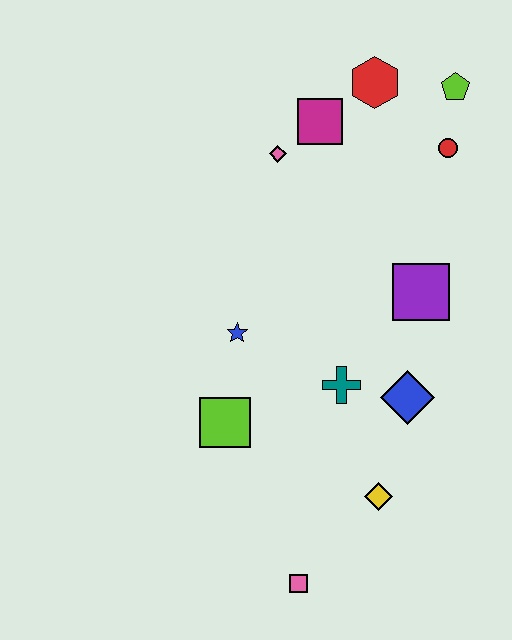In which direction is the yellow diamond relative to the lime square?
The yellow diamond is to the right of the lime square.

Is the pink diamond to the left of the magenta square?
Yes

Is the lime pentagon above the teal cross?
Yes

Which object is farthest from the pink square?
The lime pentagon is farthest from the pink square.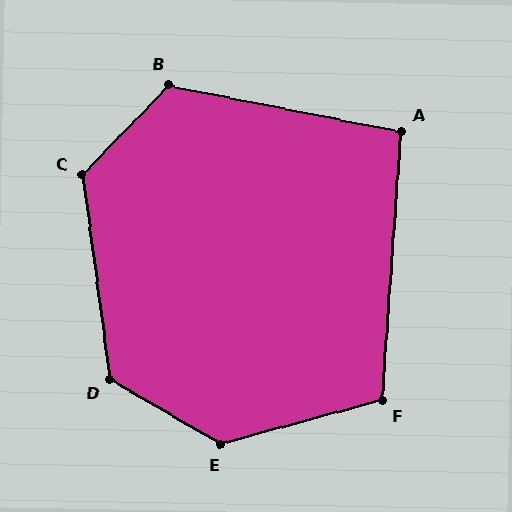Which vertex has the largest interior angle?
E, at approximately 134 degrees.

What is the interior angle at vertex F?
Approximately 109 degrees (obtuse).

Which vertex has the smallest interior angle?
A, at approximately 97 degrees.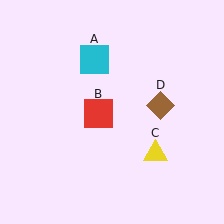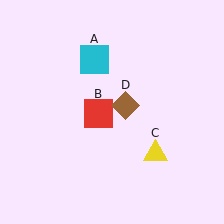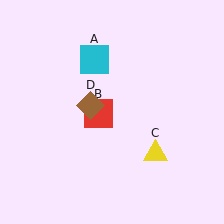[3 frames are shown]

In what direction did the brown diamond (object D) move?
The brown diamond (object D) moved left.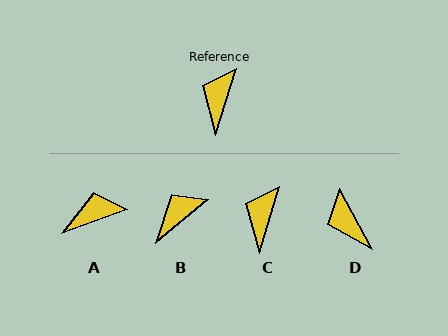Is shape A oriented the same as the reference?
No, it is off by about 52 degrees.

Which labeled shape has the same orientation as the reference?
C.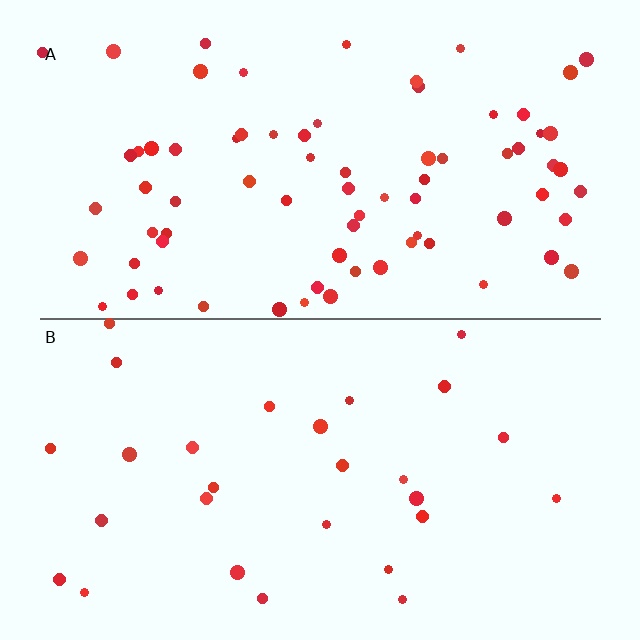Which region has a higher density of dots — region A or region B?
A (the top).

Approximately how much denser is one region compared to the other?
Approximately 2.7× — region A over region B.